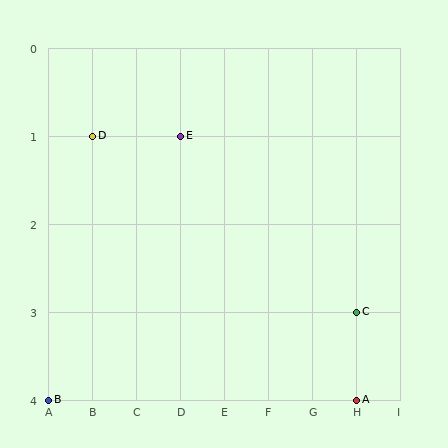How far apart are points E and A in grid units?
Points E and A are 4 columns and 3 rows apart (about 5.0 grid units diagonally).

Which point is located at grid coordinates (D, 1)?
Point E is at (D, 1).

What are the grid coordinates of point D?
Point D is at grid coordinates (B, 1).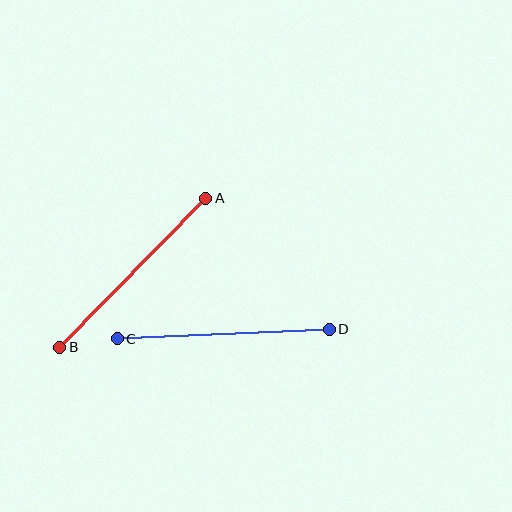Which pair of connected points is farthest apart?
Points C and D are farthest apart.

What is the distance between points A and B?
The distance is approximately 208 pixels.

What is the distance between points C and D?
The distance is approximately 212 pixels.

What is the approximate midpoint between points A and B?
The midpoint is at approximately (133, 273) pixels.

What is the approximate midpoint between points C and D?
The midpoint is at approximately (223, 334) pixels.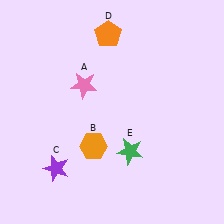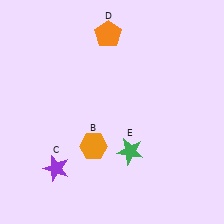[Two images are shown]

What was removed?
The pink star (A) was removed in Image 2.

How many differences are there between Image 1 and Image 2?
There is 1 difference between the two images.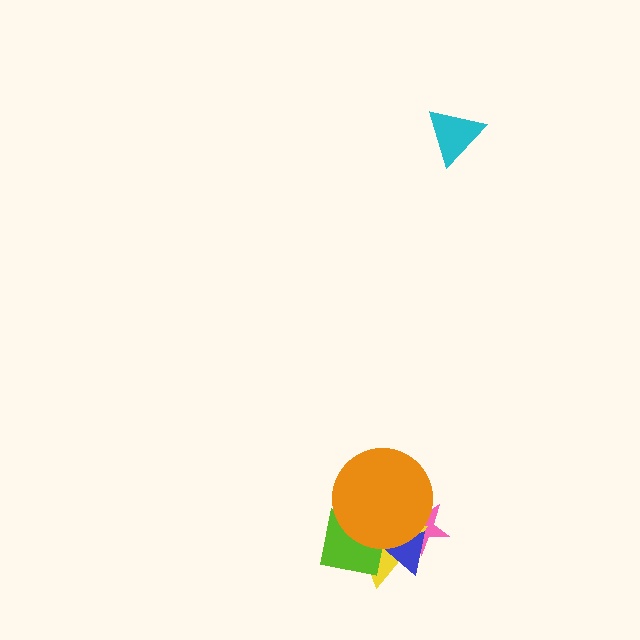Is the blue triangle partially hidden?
Yes, it is partially covered by another shape.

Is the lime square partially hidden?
Yes, it is partially covered by another shape.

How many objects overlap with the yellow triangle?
4 objects overlap with the yellow triangle.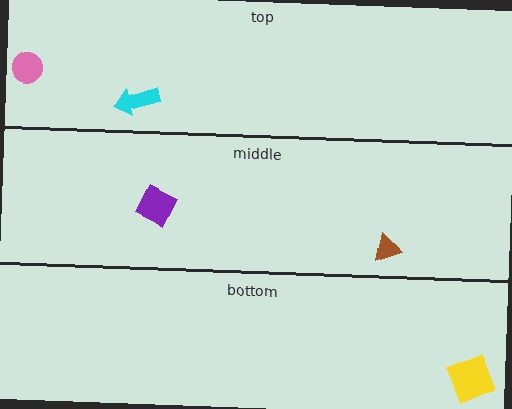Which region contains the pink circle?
The top region.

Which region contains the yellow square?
The bottom region.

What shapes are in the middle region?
The purple diamond, the brown triangle.